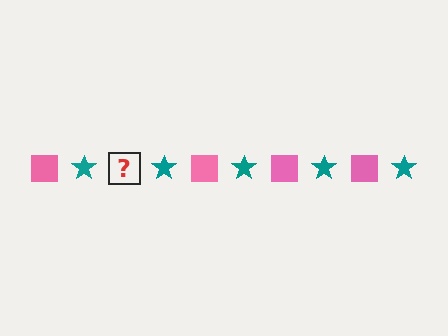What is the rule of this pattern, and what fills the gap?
The rule is that the pattern alternates between pink square and teal star. The gap should be filled with a pink square.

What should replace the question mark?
The question mark should be replaced with a pink square.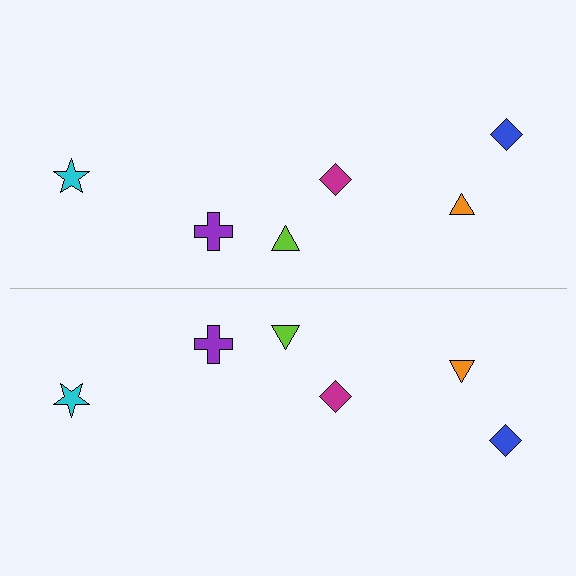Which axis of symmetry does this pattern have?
The pattern has a horizontal axis of symmetry running through the center of the image.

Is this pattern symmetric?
Yes, this pattern has bilateral (reflection) symmetry.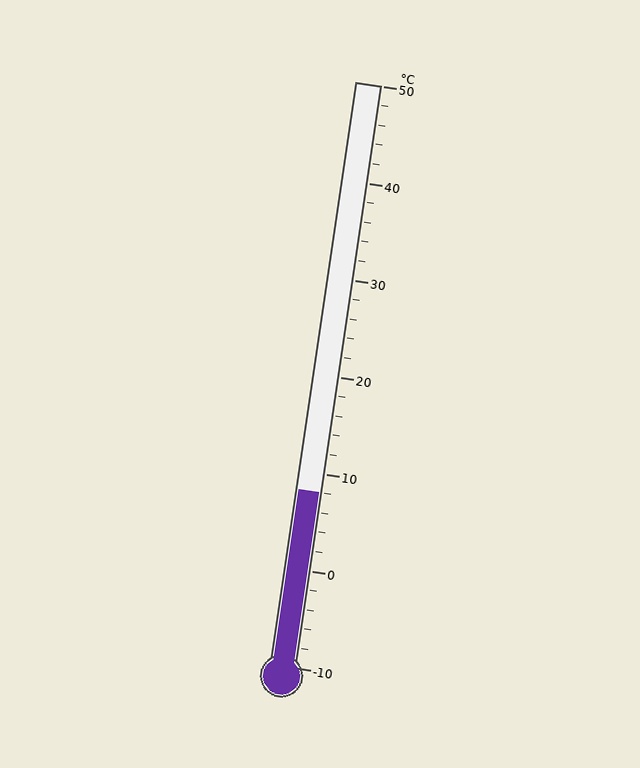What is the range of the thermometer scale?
The thermometer scale ranges from -10°C to 50°C.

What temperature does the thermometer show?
The thermometer shows approximately 8°C.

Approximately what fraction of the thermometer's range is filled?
The thermometer is filled to approximately 30% of its range.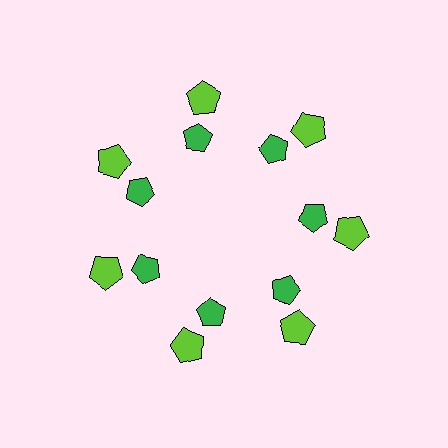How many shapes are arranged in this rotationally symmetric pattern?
There are 14 shapes, arranged in 7 groups of 2.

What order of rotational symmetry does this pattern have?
This pattern has 7-fold rotational symmetry.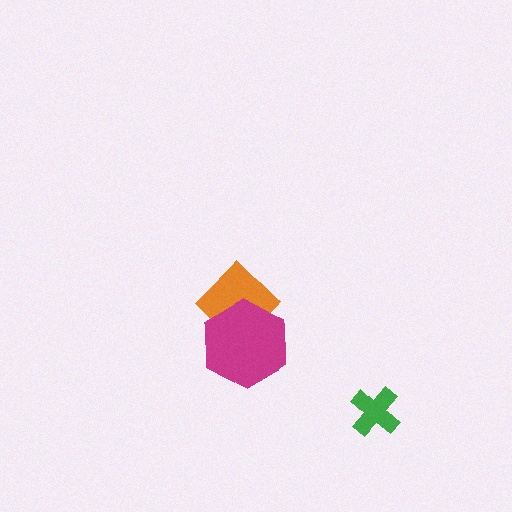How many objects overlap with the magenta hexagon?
1 object overlaps with the magenta hexagon.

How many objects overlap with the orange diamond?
1 object overlaps with the orange diamond.